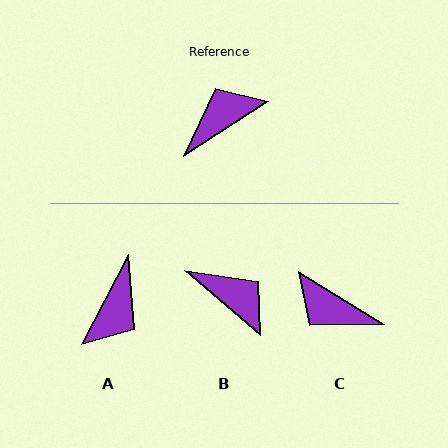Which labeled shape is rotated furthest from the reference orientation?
A, about 150 degrees away.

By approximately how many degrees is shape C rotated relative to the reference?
Approximately 116 degrees counter-clockwise.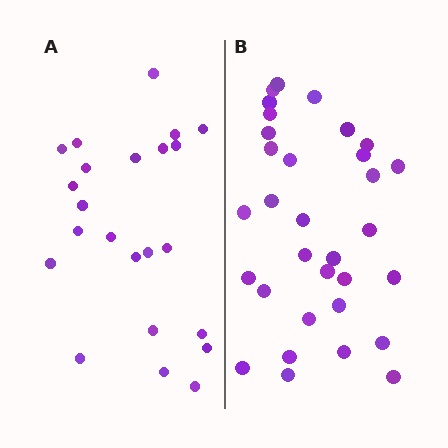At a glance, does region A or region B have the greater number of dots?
Region B (the right region) has more dots.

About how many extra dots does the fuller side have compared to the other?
Region B has roughly 8 or so more dots than region A.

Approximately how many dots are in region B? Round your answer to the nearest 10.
About 30 dots. (The exact count is 32, which rounds to 30.)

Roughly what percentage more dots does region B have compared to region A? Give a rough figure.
About 40% more.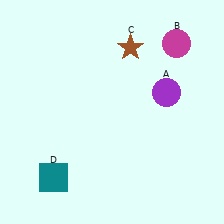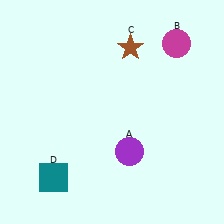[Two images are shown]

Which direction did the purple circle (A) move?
The purple circle (A) moved down.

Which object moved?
The purple circle (A) moved down.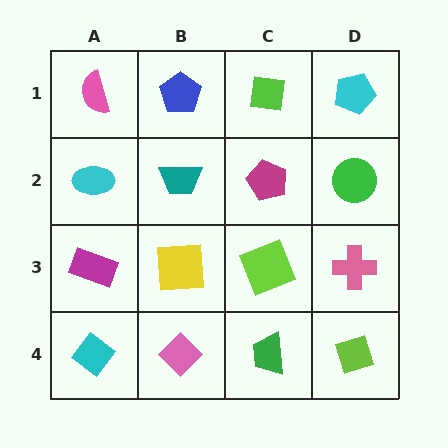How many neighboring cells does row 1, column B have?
3.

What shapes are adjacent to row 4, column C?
A lime square (row 3, column C), a pink diamond (row 4, column B), a lime diamond (row 4, column D).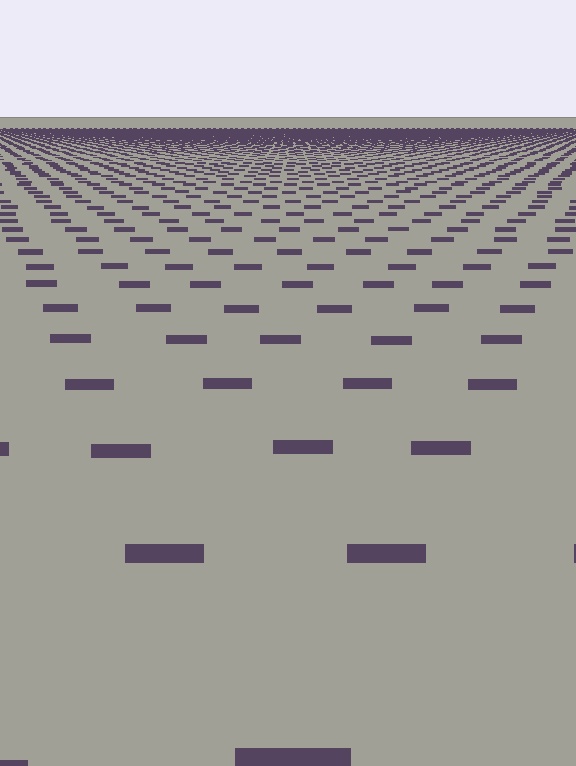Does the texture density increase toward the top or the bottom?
Density increases toward the top.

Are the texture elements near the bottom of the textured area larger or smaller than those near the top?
Larger. Near the bottom, elements are closer to the viewer and appear at a bigger on-screen size.